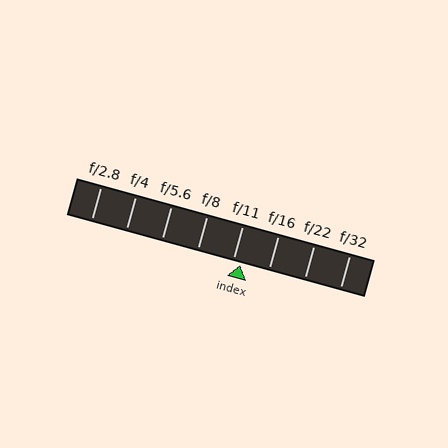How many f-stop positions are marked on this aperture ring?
There are 8 f-stop positions marked.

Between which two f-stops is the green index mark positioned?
The index mark is between f/11 and f/16.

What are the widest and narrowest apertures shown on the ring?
The widest aperture shown is f/2.8 and the narrowest is f/32.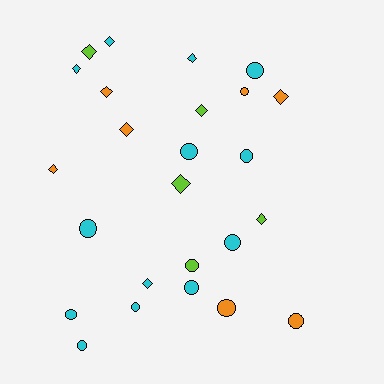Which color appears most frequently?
Cyan, with 13 objects.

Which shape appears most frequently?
Circle, with 13 objects.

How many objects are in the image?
There are 25 objects.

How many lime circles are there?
There is 1 lime circle.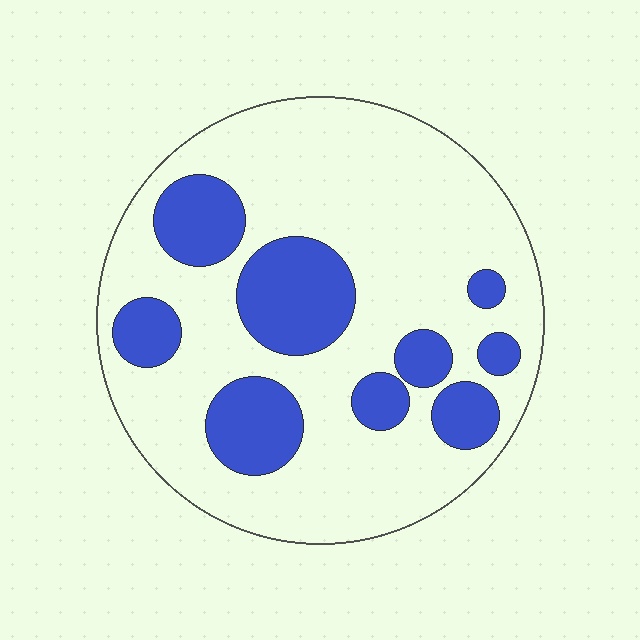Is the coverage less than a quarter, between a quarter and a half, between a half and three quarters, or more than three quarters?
Between a quarter and a half.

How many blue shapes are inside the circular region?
9.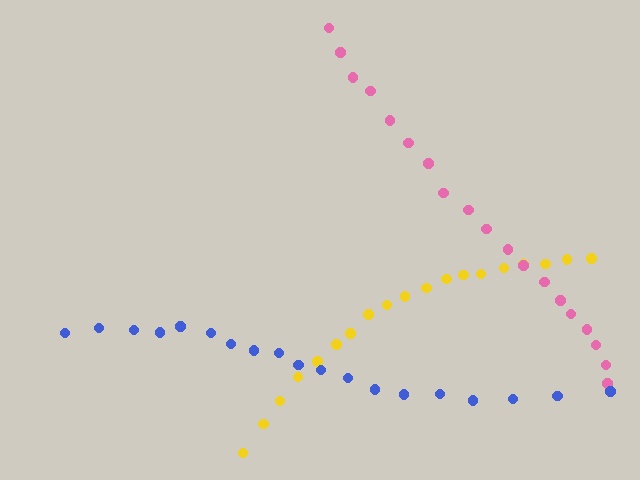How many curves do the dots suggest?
There are 3 distinct paths.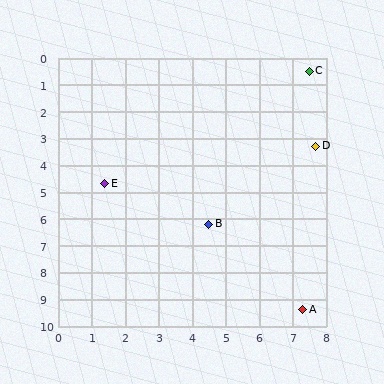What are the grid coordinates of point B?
Point B is at approximately (4.5, 6.2).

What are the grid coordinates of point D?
Point D is at approximately (7.7, 3.3).